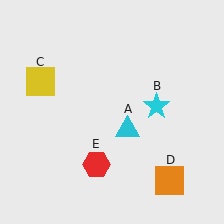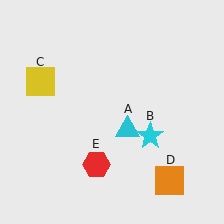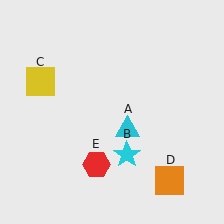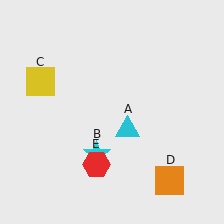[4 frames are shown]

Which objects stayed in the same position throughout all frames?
Cyan triangle (object A) and yellow square (object C) and orange square (object D) and red hexagon (object E) remained stationary.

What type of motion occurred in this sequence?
The cyan star (object B) rotated clockwise around the center of the scene.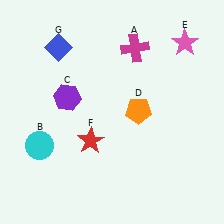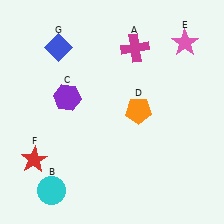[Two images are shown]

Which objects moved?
The objects that moved are: the cyan circle (B), the red star (F).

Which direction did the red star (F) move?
The red star (F) moved left.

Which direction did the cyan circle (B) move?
The cyan circle (B) moved down.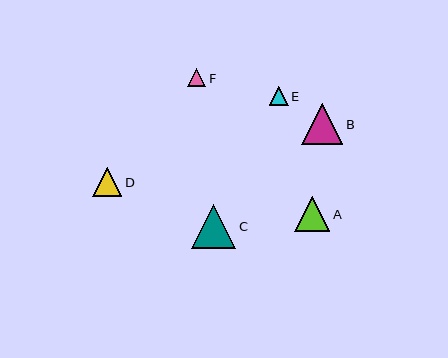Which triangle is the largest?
Triangle C is the largest with a size of approximately 44 pixels.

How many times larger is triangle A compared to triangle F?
Triangle A is approximately 1.9 times the size of triangle F.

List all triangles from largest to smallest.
From largest to smallest: C, B, A, D, E, F.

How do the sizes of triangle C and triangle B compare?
Triangle C and triangle B are approximately the same size.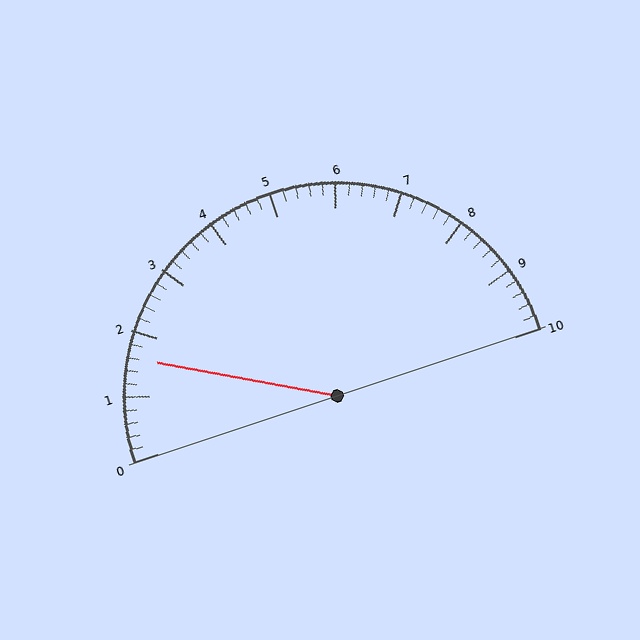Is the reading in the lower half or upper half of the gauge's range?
The reading is in the lower half of the range (0 to 10).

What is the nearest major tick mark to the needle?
The nearest major tick mark is 2.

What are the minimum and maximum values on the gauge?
The gauge ranges from 0 to 10.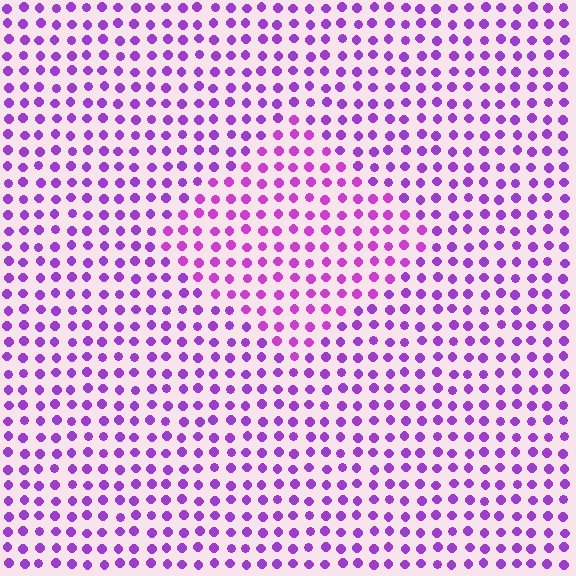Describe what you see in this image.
The image is filled with small purple elements in a uniform arrangement. A diamond-shaped region is visible where the elements are tinted to a slightly different hue, forming a subtle color boundary.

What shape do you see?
I see a diamond.